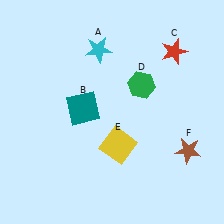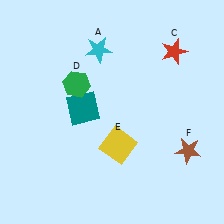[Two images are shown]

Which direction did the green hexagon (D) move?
The green hexagon (D) moved left.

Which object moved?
The green hexagon (D) moved left.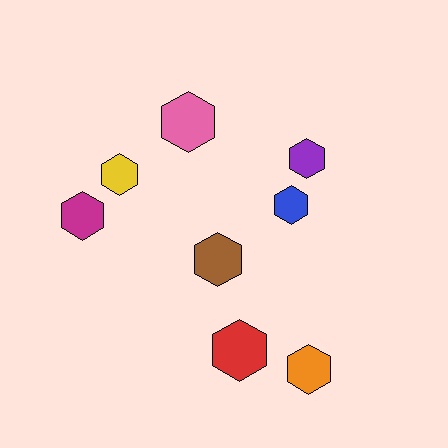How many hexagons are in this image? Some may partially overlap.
There are 8 hexagons.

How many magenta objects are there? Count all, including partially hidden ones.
There is 1 magenta object.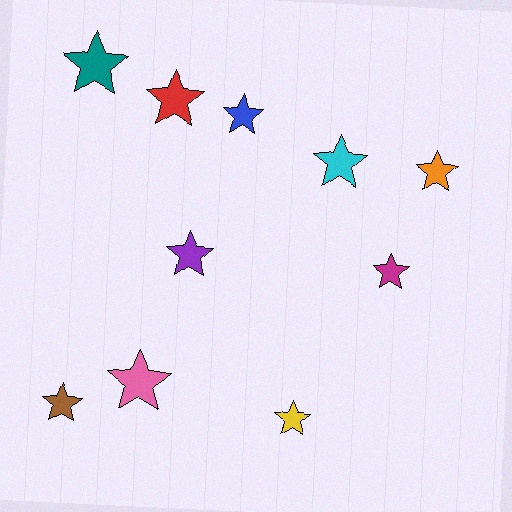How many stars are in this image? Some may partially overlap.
There are 10 stars.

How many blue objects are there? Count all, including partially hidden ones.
There is 1 blue object.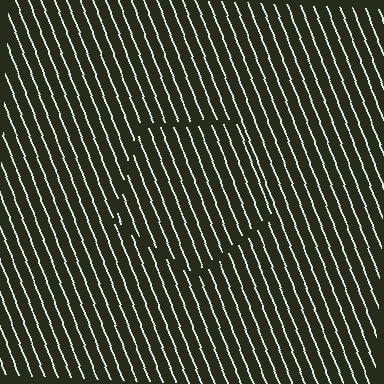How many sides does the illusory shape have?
5 sides — the line-ends trace a pentagon.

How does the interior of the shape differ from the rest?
The interior of the shape contains the same grating, shifted by half a period — the contour is defined by the phase discontinuity where line-ends from the inner and outer gratings abut.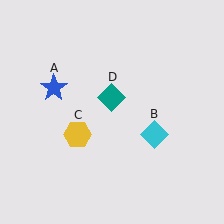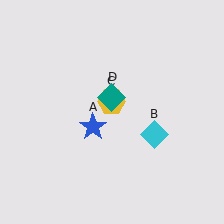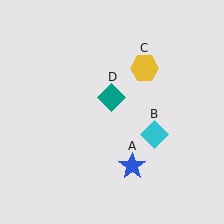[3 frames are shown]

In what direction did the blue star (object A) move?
The blue star (object A) moved down and to the right.